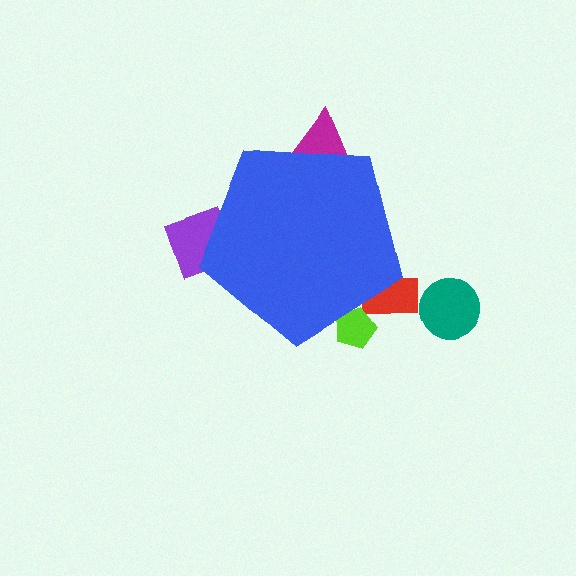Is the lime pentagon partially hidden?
Yes, the lime pentagon is partially hidden behind the blue pentagon.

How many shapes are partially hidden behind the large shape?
4 shapes are partially hidden.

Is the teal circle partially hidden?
No, the teal circle is fully visible.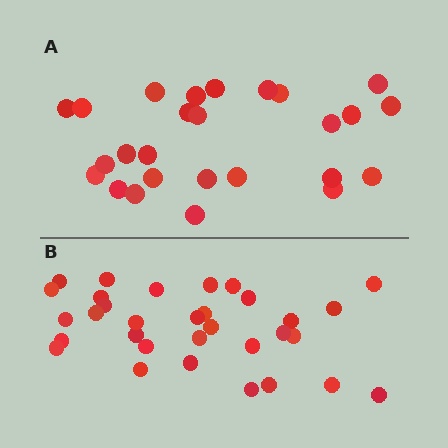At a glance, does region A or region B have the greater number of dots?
Region B (the bottom region) has more dots.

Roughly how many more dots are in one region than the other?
Region B has about 6 more dots than region A.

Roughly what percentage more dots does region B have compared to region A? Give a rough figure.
About 25% more.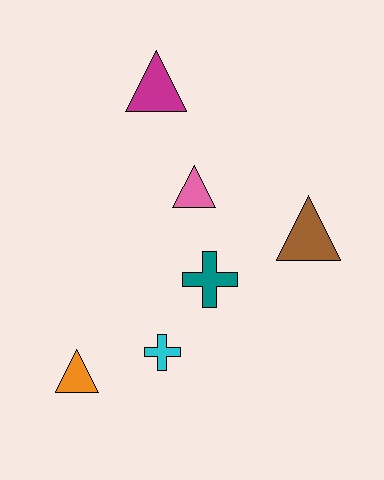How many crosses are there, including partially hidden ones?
There are 2 crosses.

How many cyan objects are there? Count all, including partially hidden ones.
There is 1 cyan object.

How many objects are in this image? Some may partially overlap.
There are 6 objects.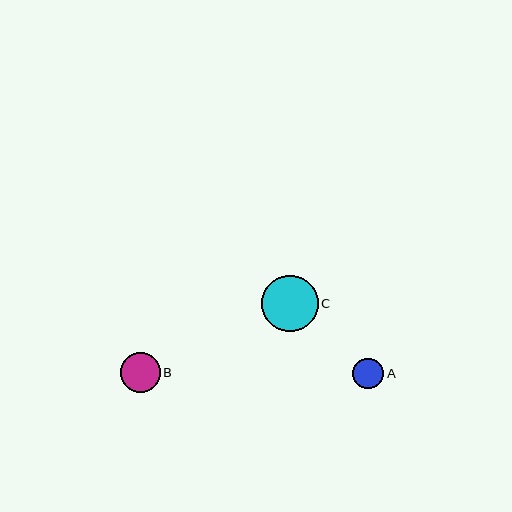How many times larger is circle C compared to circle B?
Circle C is approximately 1.4 times the size of circle B.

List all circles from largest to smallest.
From largest to smallest: C, B, A.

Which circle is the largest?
Circle C is the largest with a size of approximately 57 pixels.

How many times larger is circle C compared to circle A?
Circle C is approximately 1.8 times the size of circle A.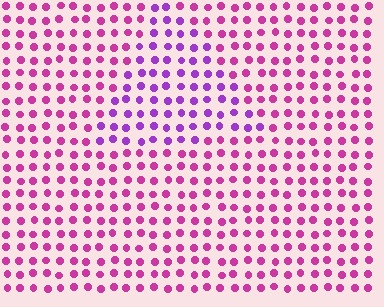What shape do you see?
I see a triangle.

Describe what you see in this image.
The image is filled with small magenta elements in a uniform arrangement. A triangle-shaped region is visible where the elements are tinted to a slightly different hue, forming a subtle color boundary.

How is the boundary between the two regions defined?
The boundary is defined purely by a slight shift in hue (about 35 degrees). Spacing, size, and orientation are identical on both sides.